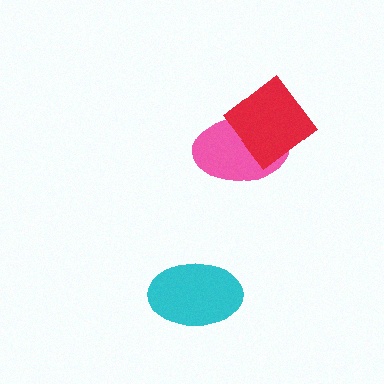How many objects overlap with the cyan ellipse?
0 objects overlap with the cyan ellipse.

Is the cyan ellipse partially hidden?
No, no other shape covers it.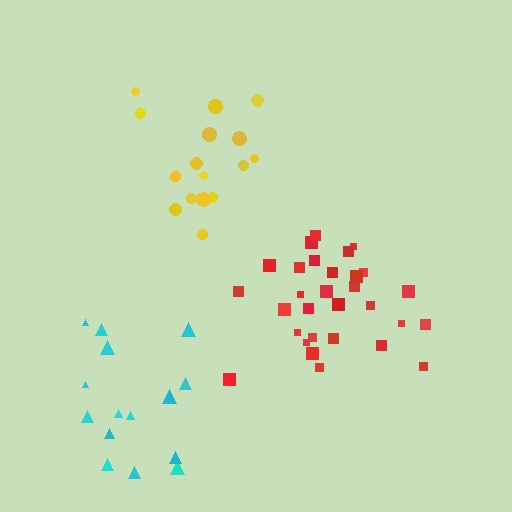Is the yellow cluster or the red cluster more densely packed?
Red.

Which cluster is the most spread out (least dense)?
Cyan.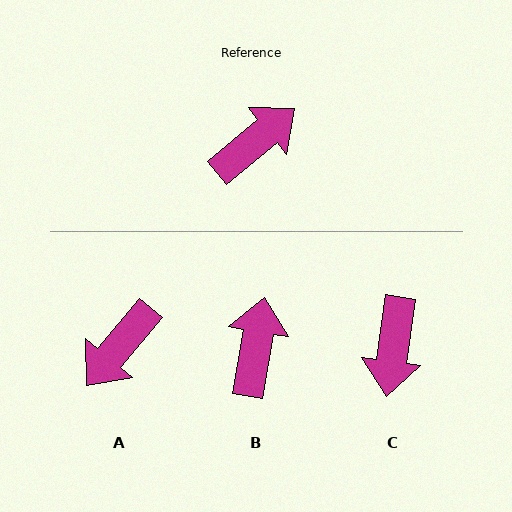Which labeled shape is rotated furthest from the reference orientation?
A, about 170 degrees away.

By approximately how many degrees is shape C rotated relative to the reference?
Approximately 138 degrees clockwise.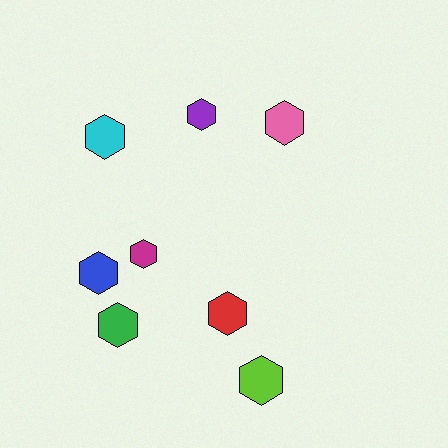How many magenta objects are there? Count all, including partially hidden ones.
There is 1 magenta object.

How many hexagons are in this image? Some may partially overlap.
There are 8 hexagons.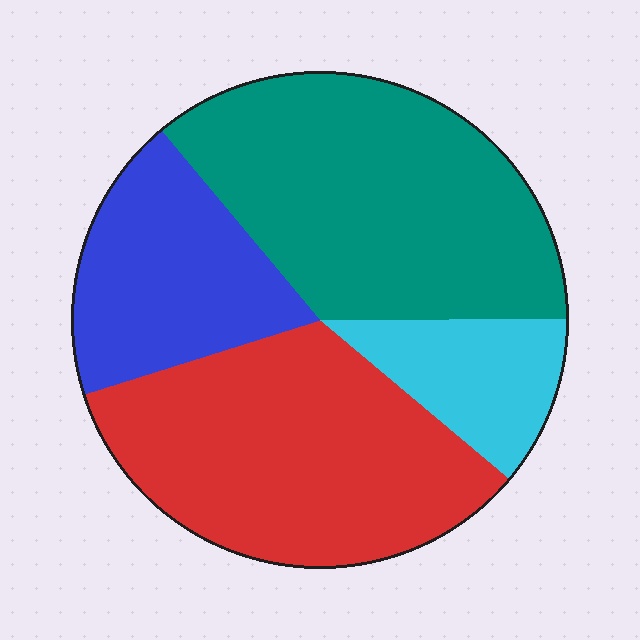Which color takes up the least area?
Cyan, at roughly 10%.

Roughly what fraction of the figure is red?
Red takes up about one third (1/3) of the figure.